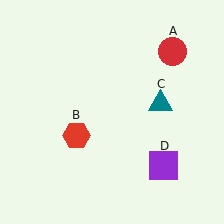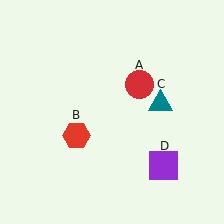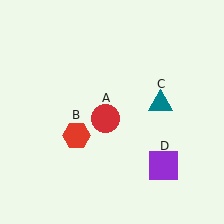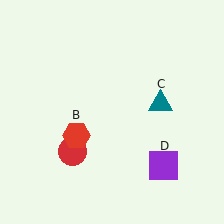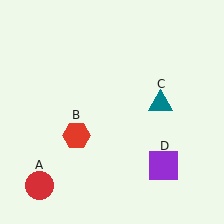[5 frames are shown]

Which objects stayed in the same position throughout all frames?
Red hexagon (object B) and teal triangle (object C) and purple square (object D) remained stationary.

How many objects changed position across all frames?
1 object changed position: red circle (object A).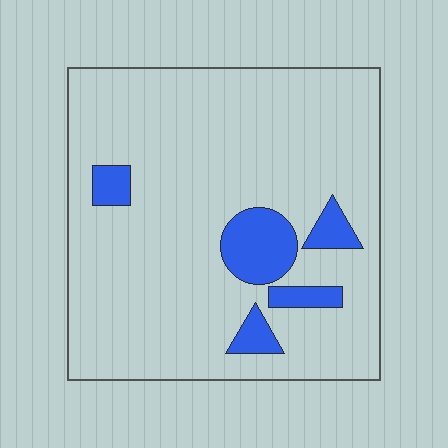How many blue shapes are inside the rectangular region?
5.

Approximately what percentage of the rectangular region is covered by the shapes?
Approximately 10%.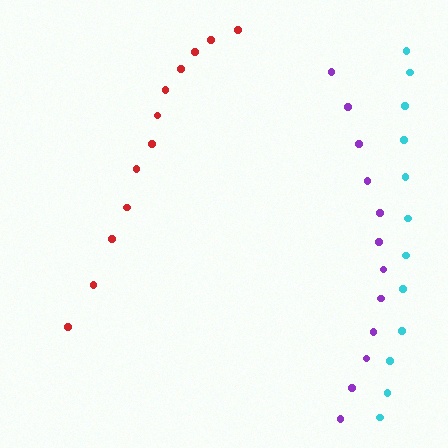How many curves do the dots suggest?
There are 3 distinct paths.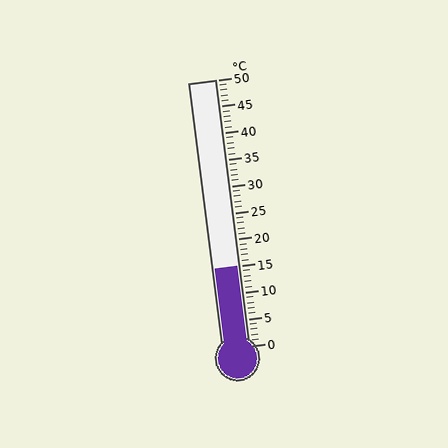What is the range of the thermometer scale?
The thermometer scale ranges from 0°C to 50°C.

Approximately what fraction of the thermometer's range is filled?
The thermometer is filled to approximately 30% of its range.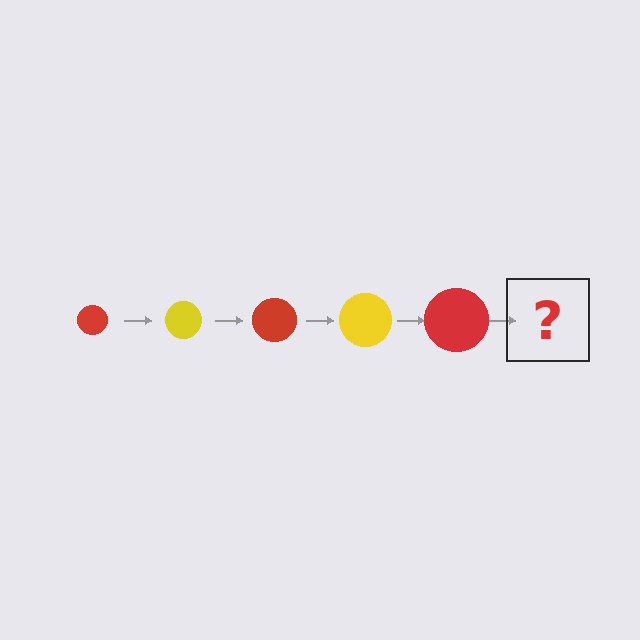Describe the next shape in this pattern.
It should be a yellow circle, larger than the previous one.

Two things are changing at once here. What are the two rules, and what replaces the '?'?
The two rules are that the circle grows larger each step and the color cycles through red and yellow. The '?' should be a yellow circle, larger than the previous one.